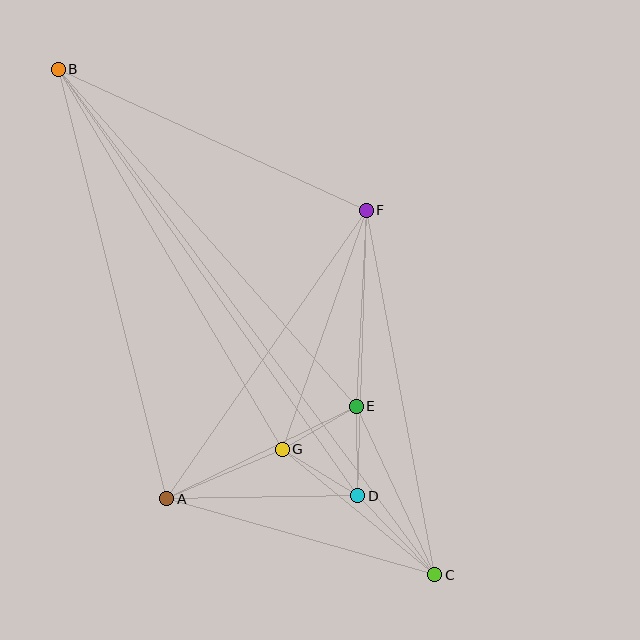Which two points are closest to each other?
Points E and G are closest to each other.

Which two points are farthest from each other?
Points B and C are farthest from each other.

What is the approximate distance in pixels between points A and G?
The distance between A and G is approximately 125 pixels.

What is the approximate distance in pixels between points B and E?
The distance between B and E is approximately 450 pixels.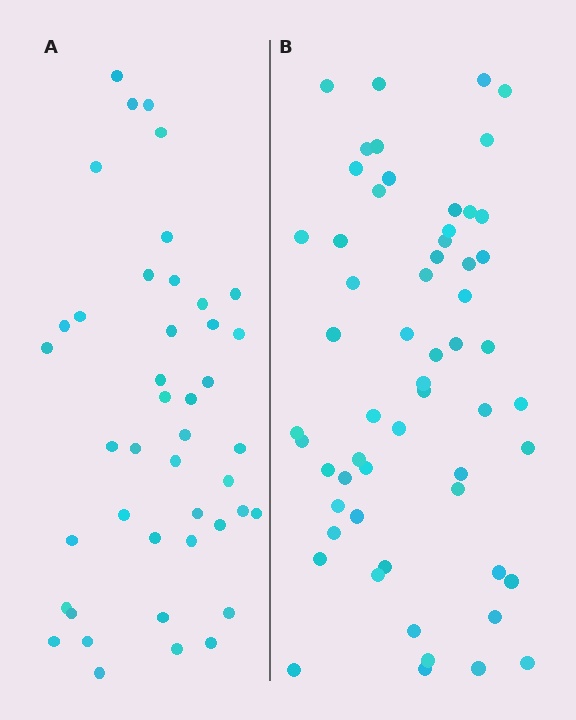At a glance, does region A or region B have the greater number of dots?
Region B (the right region) has more dots.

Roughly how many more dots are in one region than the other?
Region B has approximately 15 more dots than region A.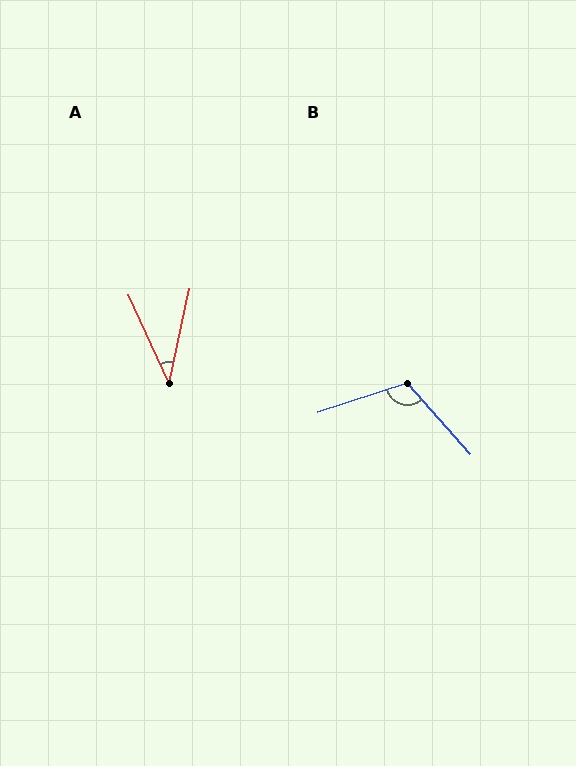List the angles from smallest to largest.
A (37°), B (114°).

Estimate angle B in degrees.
Approximately 114 degrees.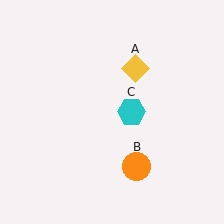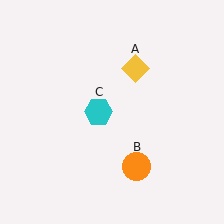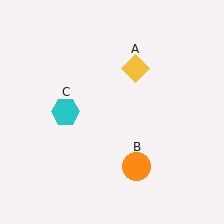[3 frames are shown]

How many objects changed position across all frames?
1 object changed position: cyan hexagon (object C).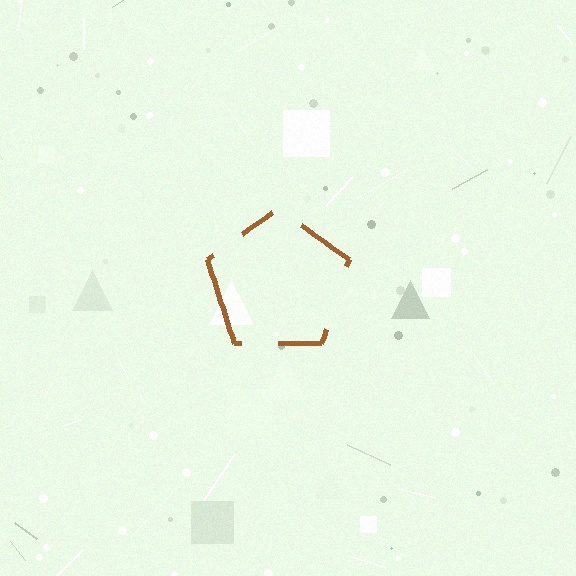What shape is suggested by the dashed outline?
The dashed outline suggests a pentagon.